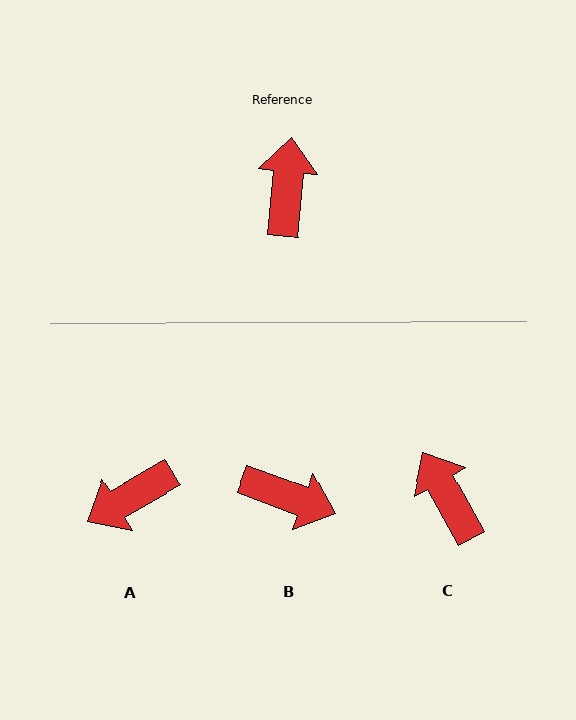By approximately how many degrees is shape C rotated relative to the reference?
Approximately 35 degrees counter-clockwise.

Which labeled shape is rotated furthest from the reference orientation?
A, about 125 degrees away.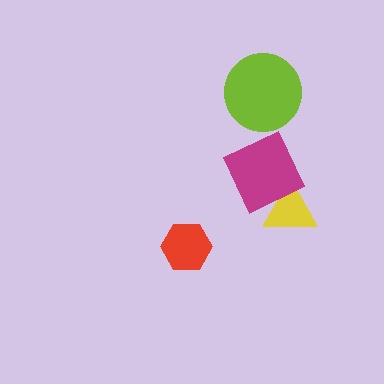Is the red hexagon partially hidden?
No, no other shape covers it.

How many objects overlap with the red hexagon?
0 objects overlap with the red hexagon.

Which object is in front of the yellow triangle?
The magenta diamond is in front of the yellow triangle.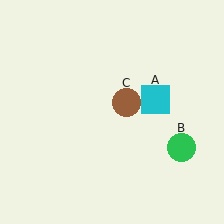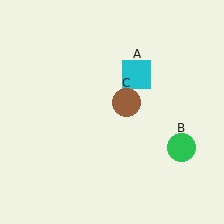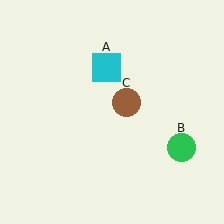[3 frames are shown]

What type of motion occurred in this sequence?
The cyan square (object A) rotated counterclockwise around the center of the scene.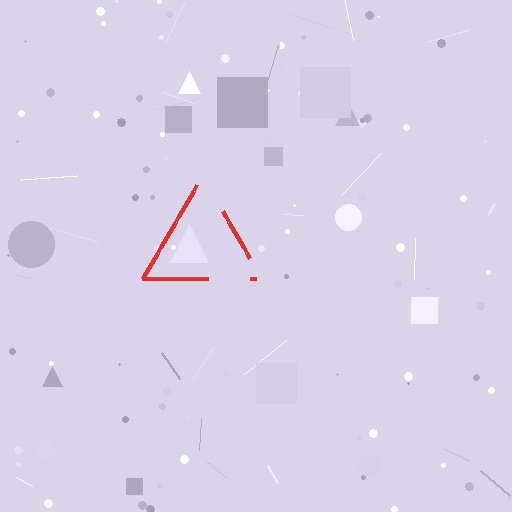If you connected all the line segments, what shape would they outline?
They would outline a triangle.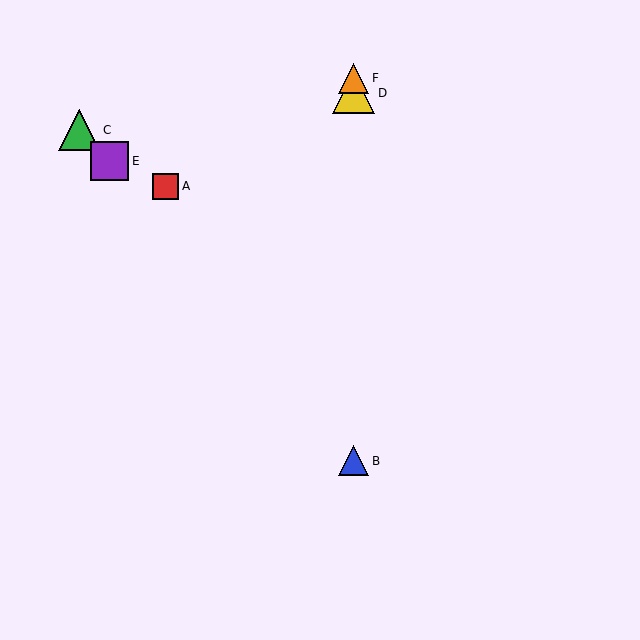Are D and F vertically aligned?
Yes, both are at x≈354.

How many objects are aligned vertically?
3 objects (B, D, F) are aligned vertically.